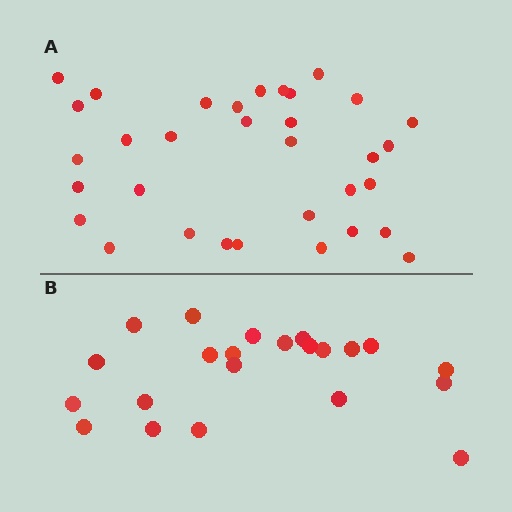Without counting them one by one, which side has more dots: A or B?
Region A (the top region) has more dots.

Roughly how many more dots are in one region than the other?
Region A has roughly 12 or so more dots than region B.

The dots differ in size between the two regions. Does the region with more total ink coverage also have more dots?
No. Region B has more total ink coverage because its dots are larger, but region A actually contains more individual dots. Total area can be misleading — the number of items is what matters here.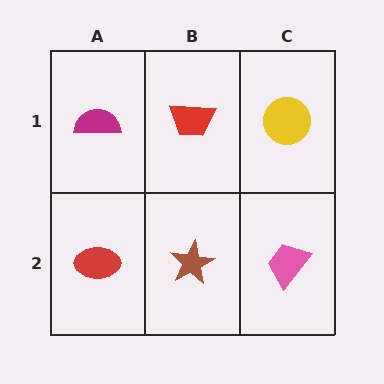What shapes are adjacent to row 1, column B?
A brown star (row 2, column B), a magenta semicircle (row 1, column A), a yellow circle (row 1, column C).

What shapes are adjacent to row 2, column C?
A yellow circle (row 1, column C), a brown star (row 2, column B).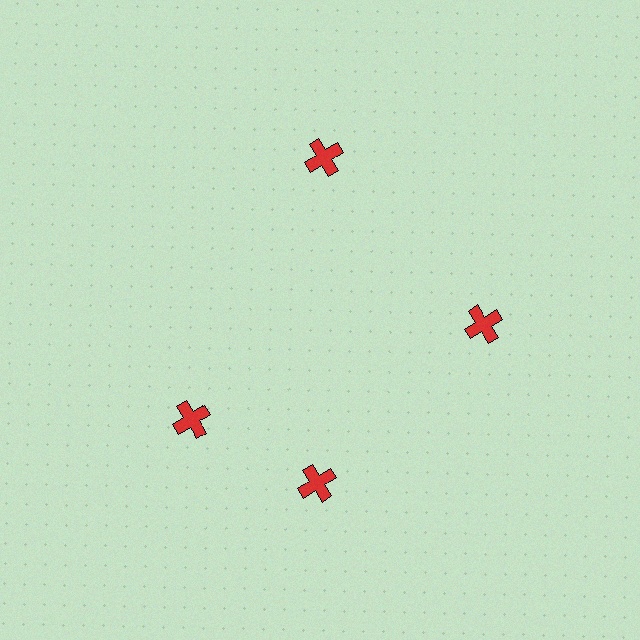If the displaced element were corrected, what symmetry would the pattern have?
It would have 4-fold rotational symmetry — the pattern would map onto itself every 90 degrees.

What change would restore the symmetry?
The symmetry would be restored by rotating it back into even spacing with its neighbors so that all 4 crosses sit at equal angles and equal distance from the center.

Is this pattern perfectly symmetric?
No. The 4 red crosses are arranged in a ring, but one element near the 9 o'clock position is rotated out of alignment along the ring, breaking the 4-fold rotational symmetry.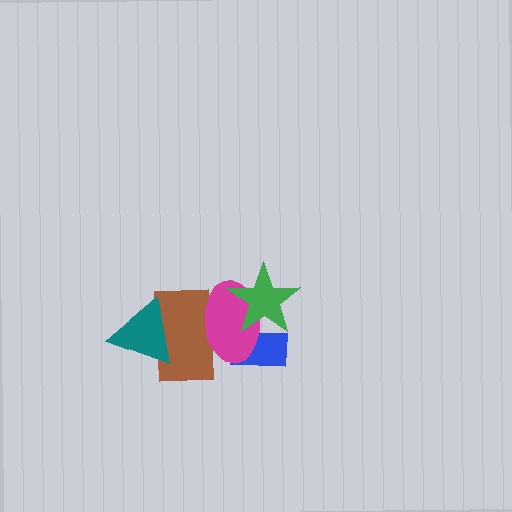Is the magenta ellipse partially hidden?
Yes, it is partially covered by another shape.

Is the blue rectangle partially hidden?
Yes, it is partially covered by another shape.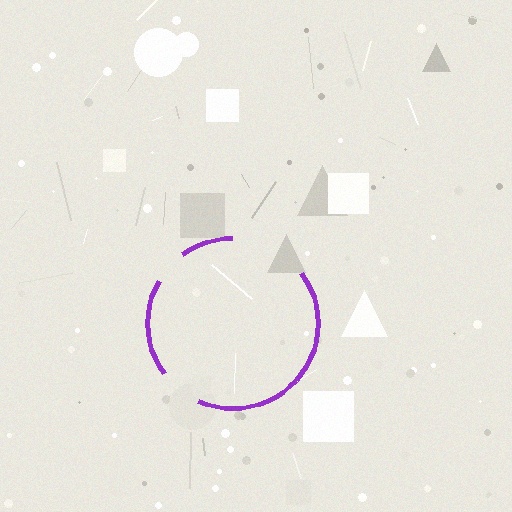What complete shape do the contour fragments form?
The contour fragments form a circle.